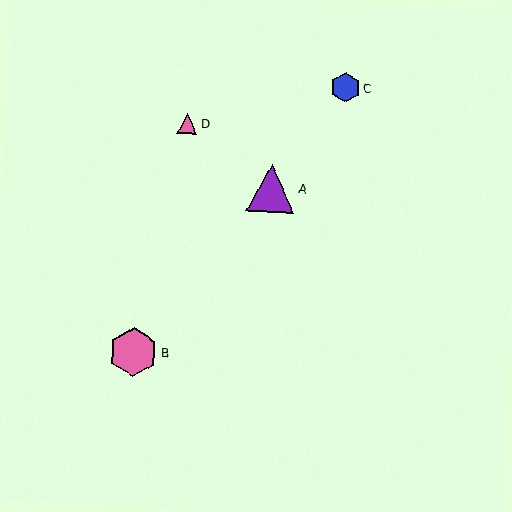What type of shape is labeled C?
Shape C is a blue hexagon.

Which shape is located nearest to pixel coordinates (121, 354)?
The pink hexagon (labeled B) at (133, 352) is nearest to that location.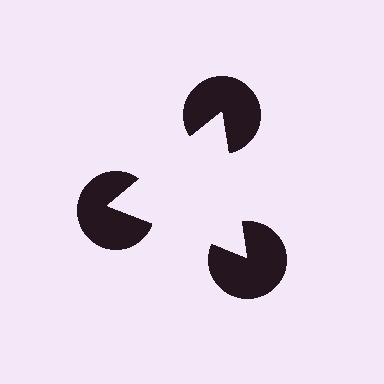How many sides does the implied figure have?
3 sides.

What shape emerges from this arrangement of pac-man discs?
An illusory triangle — its edges are inferred from the aligned wedge cuts in the pac-man discs, not physically drawn.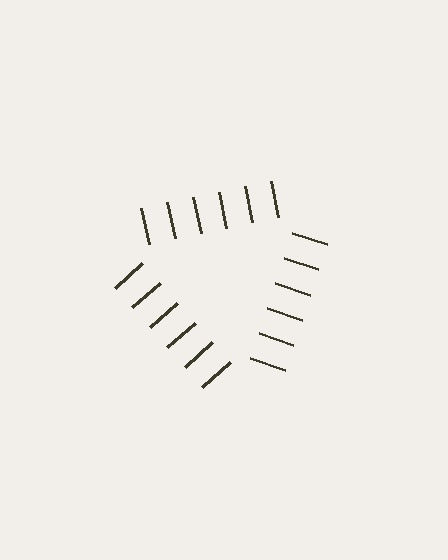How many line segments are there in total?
18 — 6 along each of the 3 edges.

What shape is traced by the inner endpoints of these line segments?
An illusory triangle — the line segments terminate on its edges but no continuous stroke is drawn.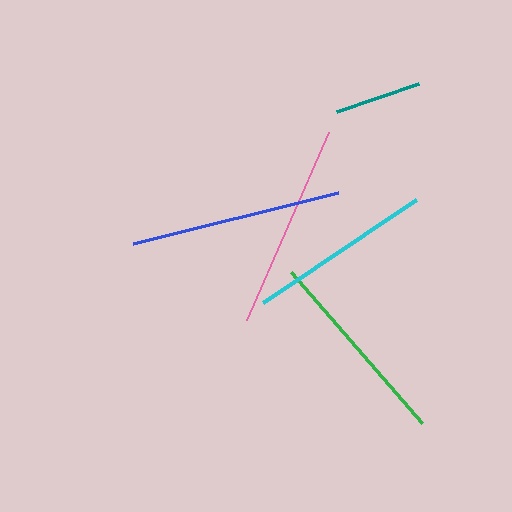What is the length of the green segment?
The green segment is approximately 199 pixels long.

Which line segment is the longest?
The blue line is the longest at approximately 212 pixels.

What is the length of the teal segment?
The teal segment is approximately 87 pixels long.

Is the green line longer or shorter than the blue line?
The blue line is longer than the green line.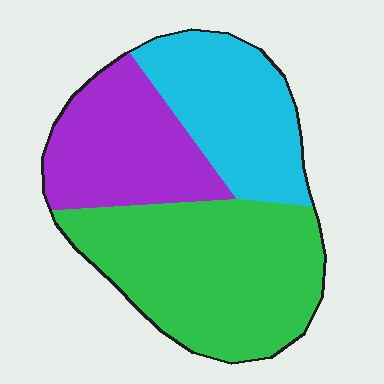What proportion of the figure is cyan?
Cyan covers about 30% of the figure.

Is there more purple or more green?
Green.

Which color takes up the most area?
Green, at roughly 45%.